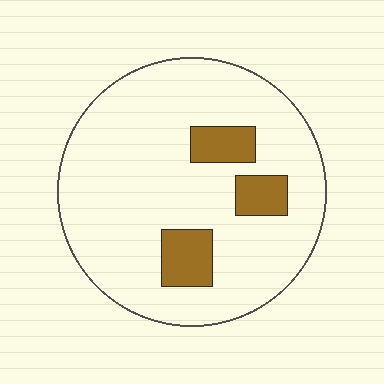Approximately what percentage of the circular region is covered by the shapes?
Approximately 15%.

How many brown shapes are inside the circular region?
3.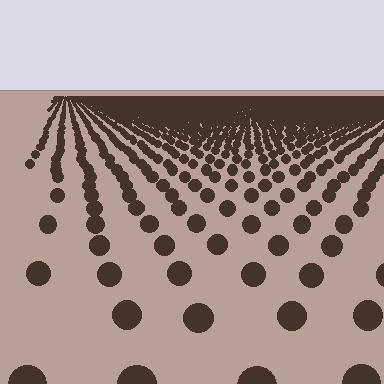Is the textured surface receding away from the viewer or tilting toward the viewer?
The surface is receding away from the viewer. Texture elements get smaller and denser toward the top.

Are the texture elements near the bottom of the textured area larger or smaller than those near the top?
Larger. Near the bottom, elements are closer to the viewer and appear at a bigger on-screen size.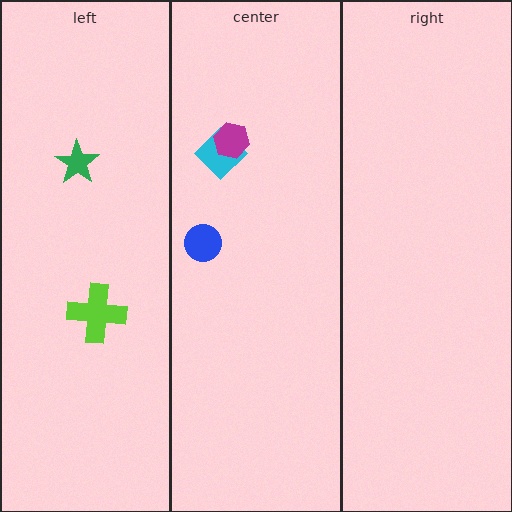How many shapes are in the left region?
2.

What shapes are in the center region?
The blue circle, the cyan diamond, the magenta hexagon.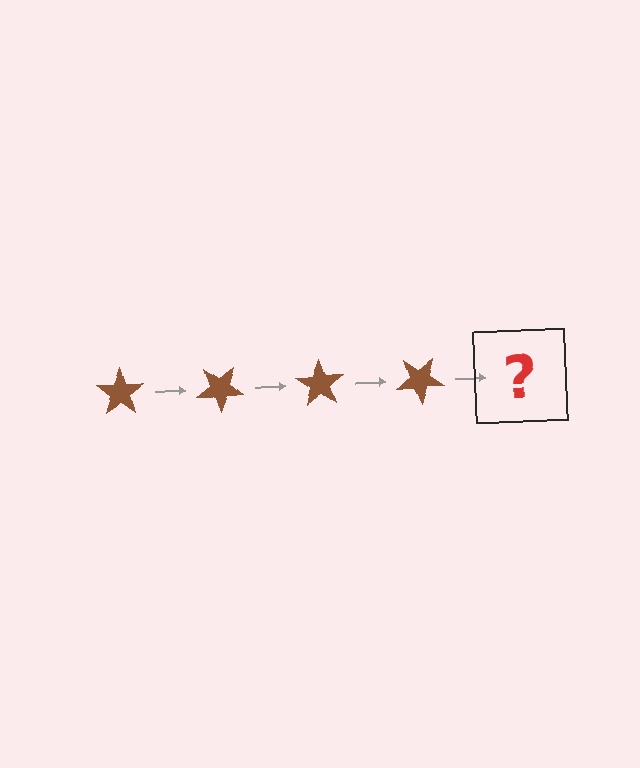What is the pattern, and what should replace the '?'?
The pattern is that the star rotates 35 degrees each step. The '?' should be a brown star rotated 140 degrees.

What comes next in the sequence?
The next element should be a brown star rotated 140 degrees.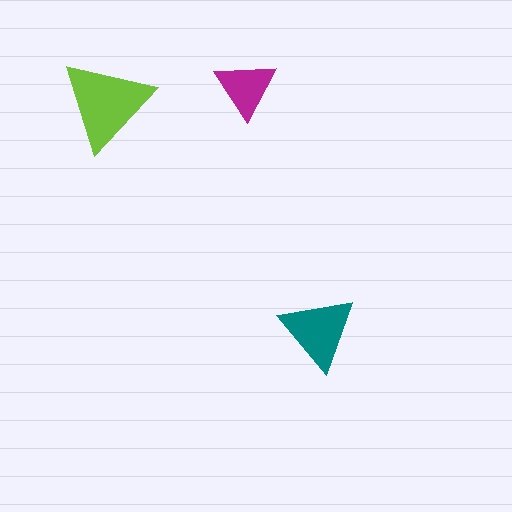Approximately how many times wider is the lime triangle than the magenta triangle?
About 1.5 times wider.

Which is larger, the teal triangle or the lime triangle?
The lime one.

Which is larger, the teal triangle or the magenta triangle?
The teal one.